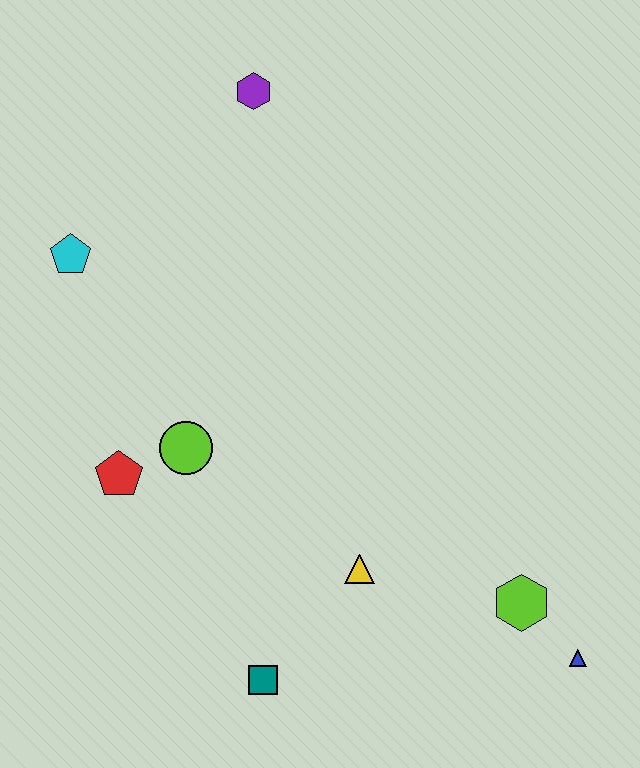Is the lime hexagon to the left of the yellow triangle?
No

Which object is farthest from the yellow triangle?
The purple hexagon is farthest from the yellow triangle.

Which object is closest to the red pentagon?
The lime circle is closest to the red pentagon.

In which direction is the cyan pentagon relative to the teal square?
The cyan pentagon is above the teal square.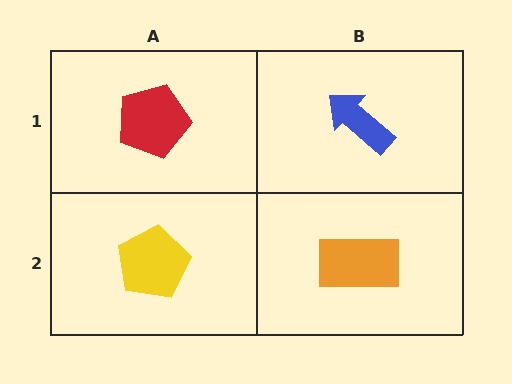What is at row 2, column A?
A yellow pentagon.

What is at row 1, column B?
A blue arrow.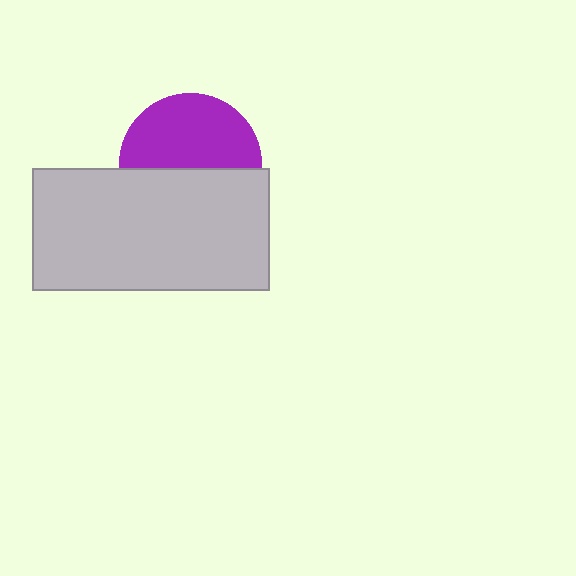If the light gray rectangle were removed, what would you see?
You would see the complete purple circle.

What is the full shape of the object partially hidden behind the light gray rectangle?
The partially hidden object is a purple circle.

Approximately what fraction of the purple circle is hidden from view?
Roughly 47% of the purple circle is hidden behind the light gray rectangle.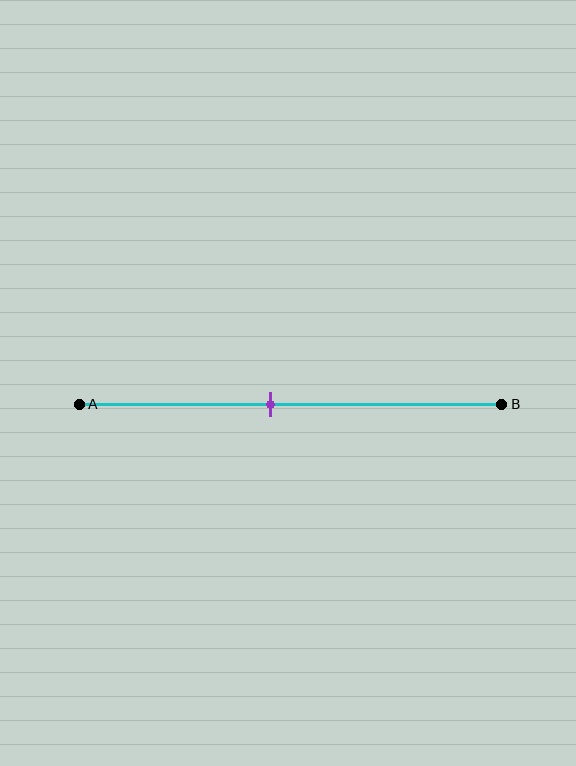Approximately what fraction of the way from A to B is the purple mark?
The purple mark is approximately 45% of the way from A to B.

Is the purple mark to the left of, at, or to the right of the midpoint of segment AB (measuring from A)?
The purple mark is to the left of the midpoint of segment AB.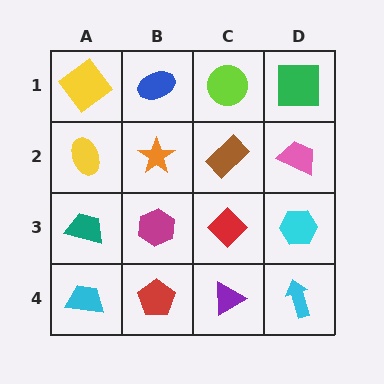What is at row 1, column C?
A lime circle.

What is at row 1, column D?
A green square.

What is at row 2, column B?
An orange star.